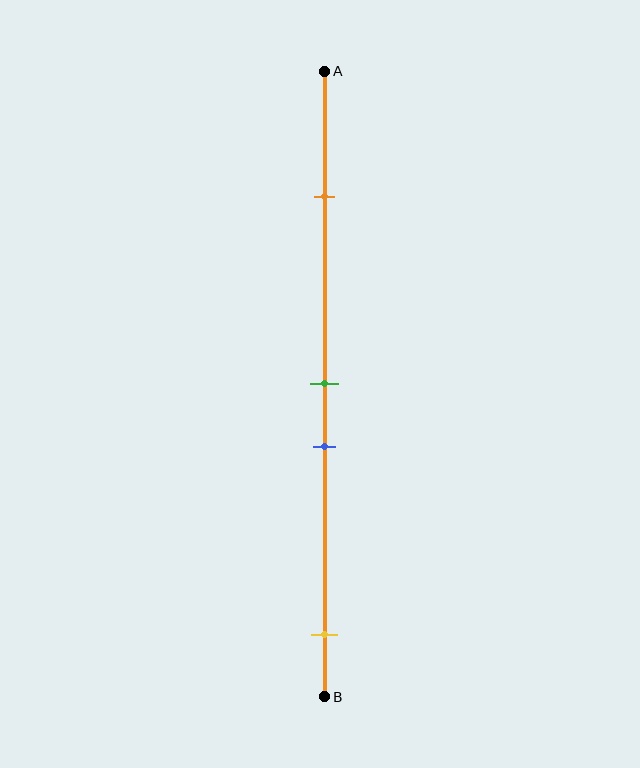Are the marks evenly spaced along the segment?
No, the marks are not evenly spaced.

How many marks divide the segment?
There are 4 marks dividing the segment.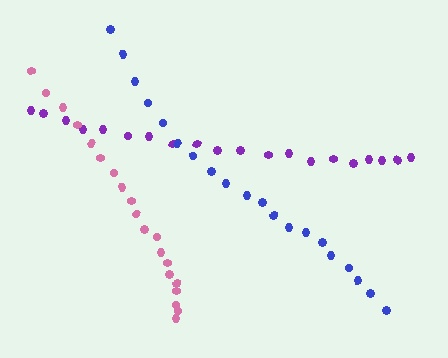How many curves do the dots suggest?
There are 3 distinct paths.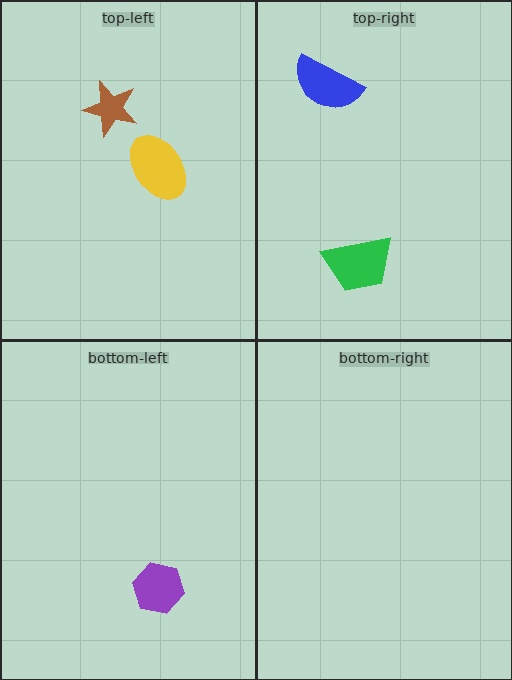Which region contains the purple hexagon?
The bottom-left region.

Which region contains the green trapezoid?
The top-right region.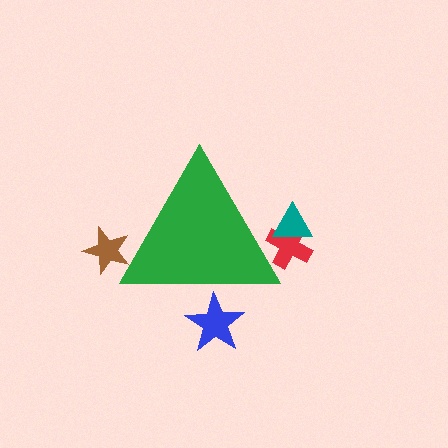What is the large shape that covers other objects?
A green triangle.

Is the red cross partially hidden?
Yes, the red cross is partially hidden behind the green triangle.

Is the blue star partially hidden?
Yes, the blue star is partially hidden behind the green triangle.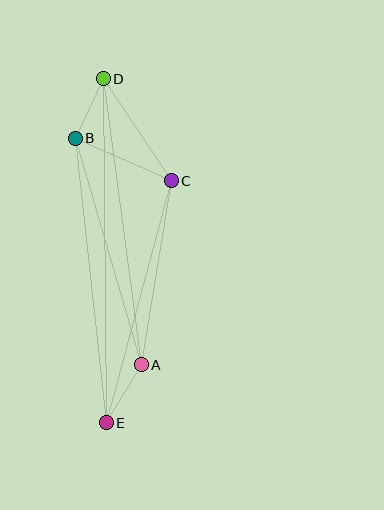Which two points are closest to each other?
Points B and D are closest to each other.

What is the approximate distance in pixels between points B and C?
The distance between B and C is approximately 105 pixels.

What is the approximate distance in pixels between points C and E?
The distance between C and E is approximately 251 pixels.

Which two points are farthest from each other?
Points D and E are farthest from each other.